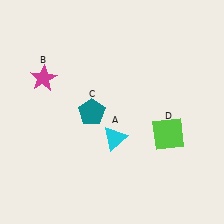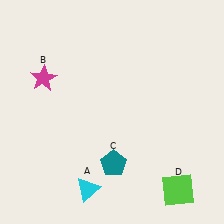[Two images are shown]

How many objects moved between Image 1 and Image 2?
3 objects moved between the two images.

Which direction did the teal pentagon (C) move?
The teal pentagon (C) moved down.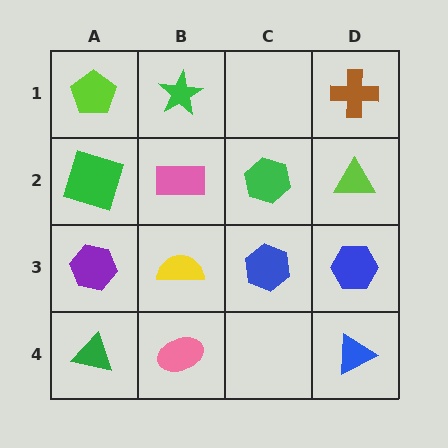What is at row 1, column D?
A brown cross.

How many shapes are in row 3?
4 shapes.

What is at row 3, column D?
A blue hexagon.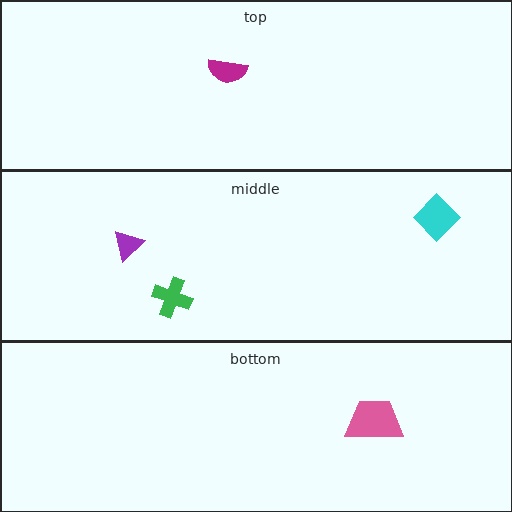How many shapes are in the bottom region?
1.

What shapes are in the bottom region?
The pink trapezoid.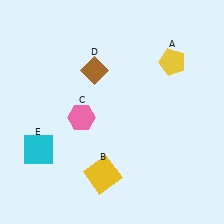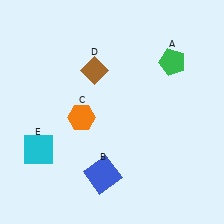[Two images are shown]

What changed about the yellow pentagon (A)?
In Image 1, A is yellow. In Image 2, it changed to green.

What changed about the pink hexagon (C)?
In Image 1, C is pink. In Image 2, it changed to orange.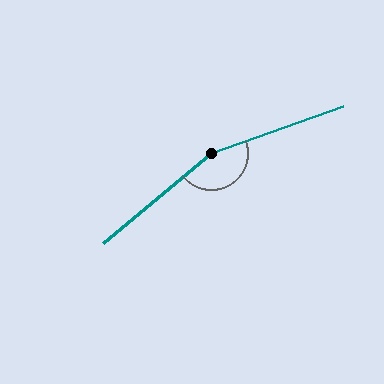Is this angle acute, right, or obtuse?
It is obtuse.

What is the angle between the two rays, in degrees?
Approximately 160 degrees.